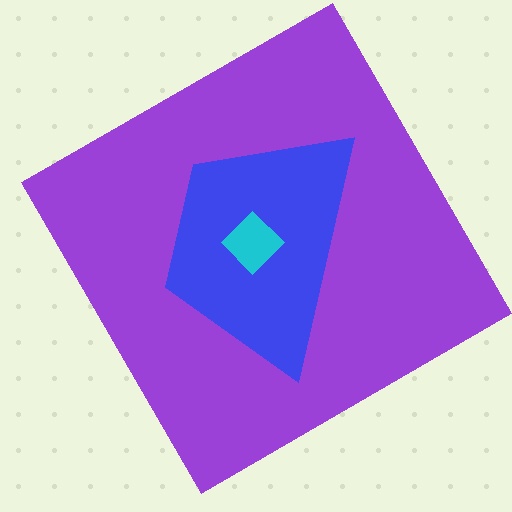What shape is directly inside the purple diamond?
The blue trapezoid.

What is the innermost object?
The cyan diamond.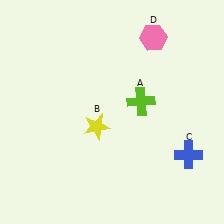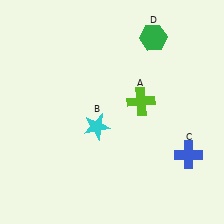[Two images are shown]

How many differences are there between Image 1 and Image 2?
There are 2 differences between the two images.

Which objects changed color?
B changed from yellow to cyan. D changed from pink to green.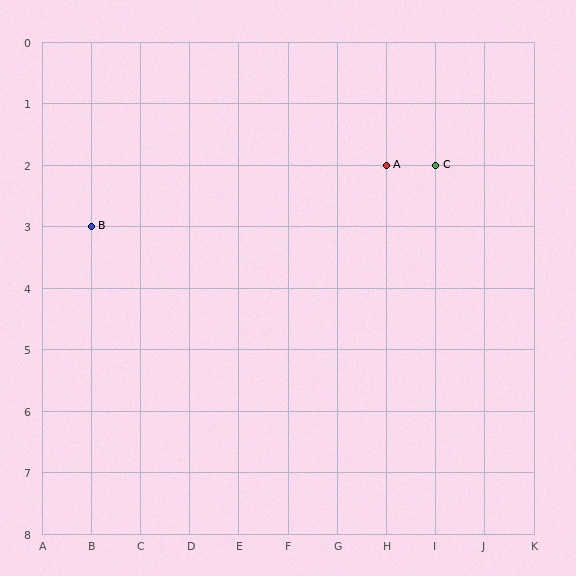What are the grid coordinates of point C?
Point C is at grid coordinates (I, 2).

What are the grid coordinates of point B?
Point B is at grid coordinates (B, 3).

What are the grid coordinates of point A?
Point A is at grid coordinates (H, 2).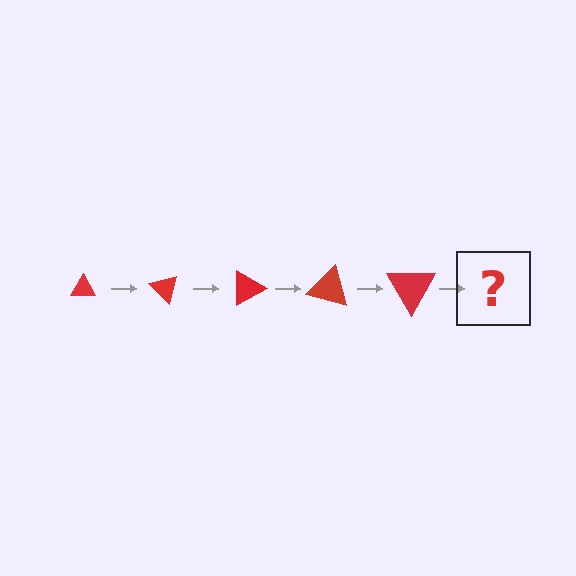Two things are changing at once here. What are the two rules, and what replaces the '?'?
The two rules are that the triangle grows larger each step and it rotates 45 degrees each step. The '?' should be a triangle, larger than the previous one and rotated 225 degrees from the start.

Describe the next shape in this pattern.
It should be a triangle, larger than the previous one and rotated 225 degrees from the start.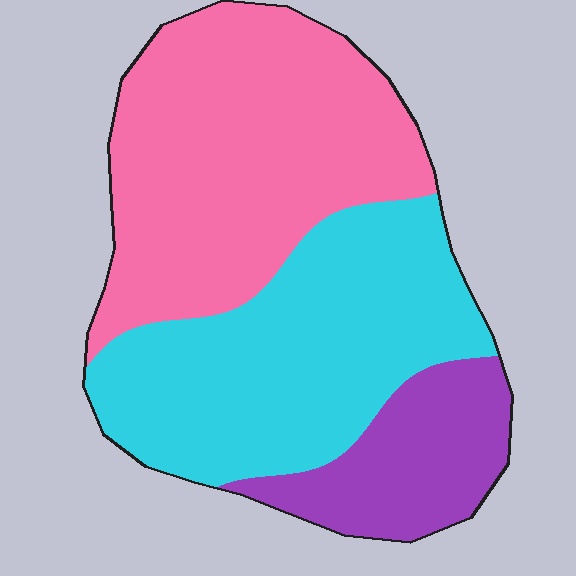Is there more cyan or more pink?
Pink.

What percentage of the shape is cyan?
Cyan takes up about two fifths (2/5) of the shape.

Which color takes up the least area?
Purple, at roughly 15%.